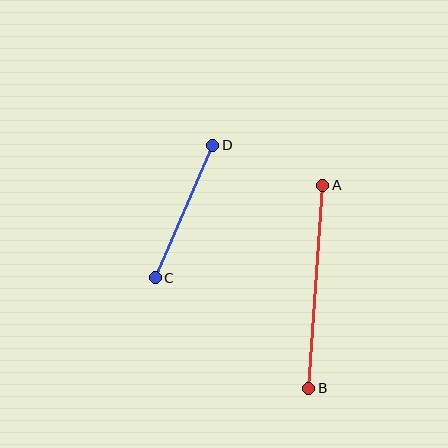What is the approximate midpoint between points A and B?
The midpoint is at approximately (316, 287) pixels.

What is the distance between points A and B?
The distance is approximately 203 pixels.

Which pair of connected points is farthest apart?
Points A and B are farthest apart.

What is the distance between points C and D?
The distance is approximately 144 pixels.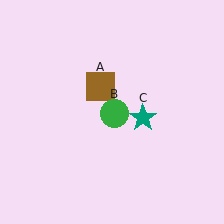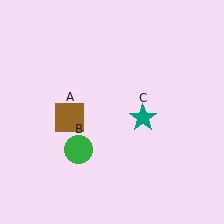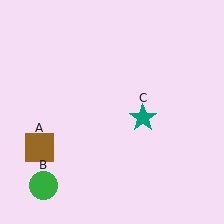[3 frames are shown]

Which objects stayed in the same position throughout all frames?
Teal star (object C) remained stationary.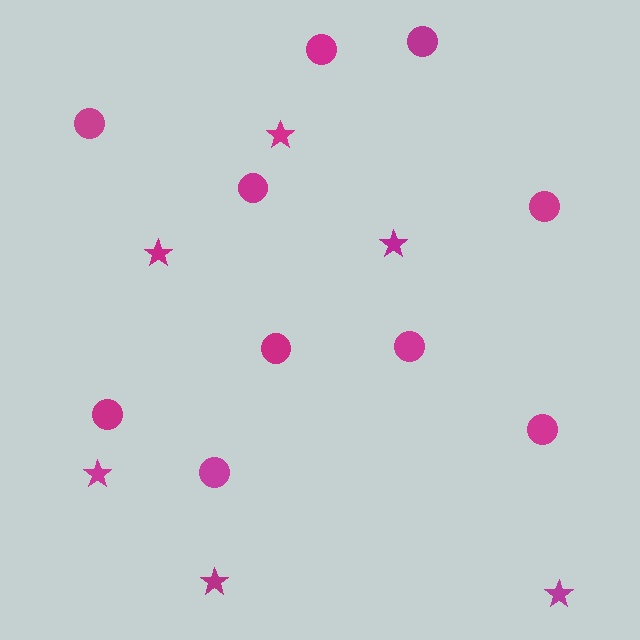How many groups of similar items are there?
There are 2 groups: one group of stars (6) and one group of circles (10).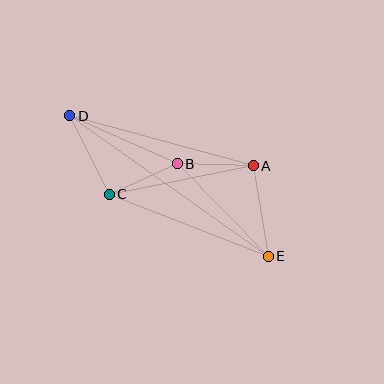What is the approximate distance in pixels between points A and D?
The distance between A and D is approximately 190 pixels.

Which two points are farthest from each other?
Points D and E are farthest from each other.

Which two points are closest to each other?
Points B and C are closest to each other.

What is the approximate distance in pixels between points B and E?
The distance between B and E is approximately 129 pixels.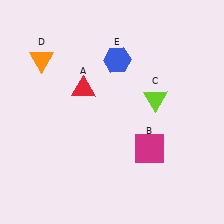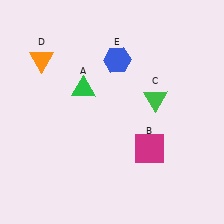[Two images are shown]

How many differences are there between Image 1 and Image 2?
There are 2 differences between the two images.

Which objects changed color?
A changed from red to green. C changed from lime to green.